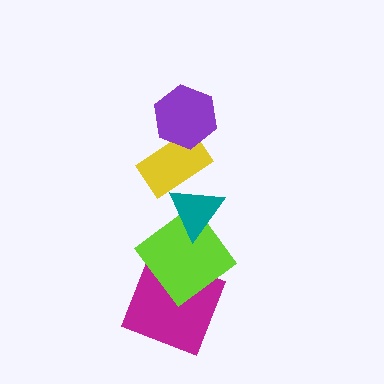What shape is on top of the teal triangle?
The yellow rectangle is on top of the teal triangle.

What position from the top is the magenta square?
The magenta square is 5th from the top.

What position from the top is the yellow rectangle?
The yellow rectangle is 2nd from the top.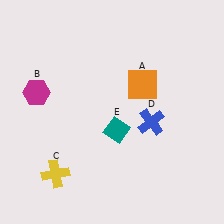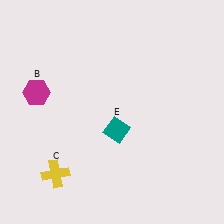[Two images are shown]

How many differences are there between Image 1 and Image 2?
There are 2 differences between the two images.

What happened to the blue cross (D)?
The blue cross (D) was removed in Image 2. It was in the bottom-right area of Image 1.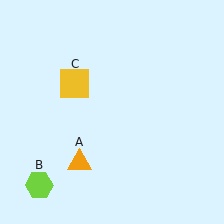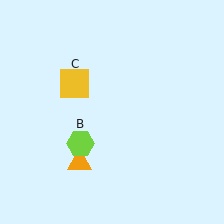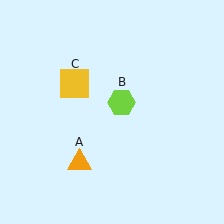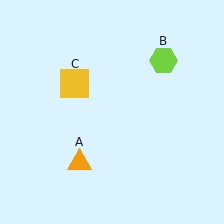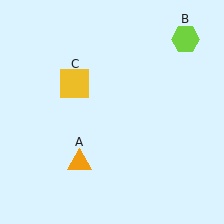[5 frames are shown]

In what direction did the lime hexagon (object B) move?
The lime hexagon (object B) moved up and to the right.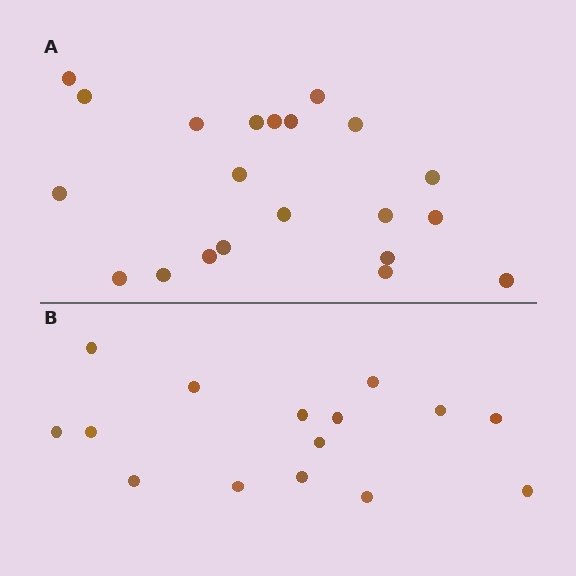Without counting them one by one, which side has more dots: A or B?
Region A (the top region) has more dots.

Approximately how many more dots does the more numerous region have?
Region A has about 6 more dots than region B.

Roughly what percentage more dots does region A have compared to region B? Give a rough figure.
About 40% more.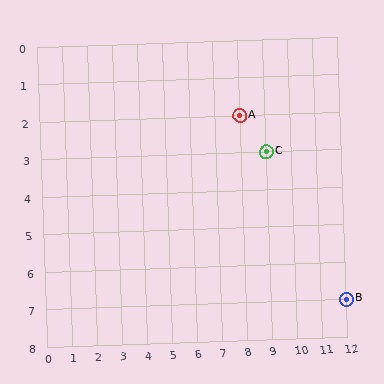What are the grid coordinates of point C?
Point C is at grid coordinates (9, 3).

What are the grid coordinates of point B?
Point B is at grid coordinates (12, 7).